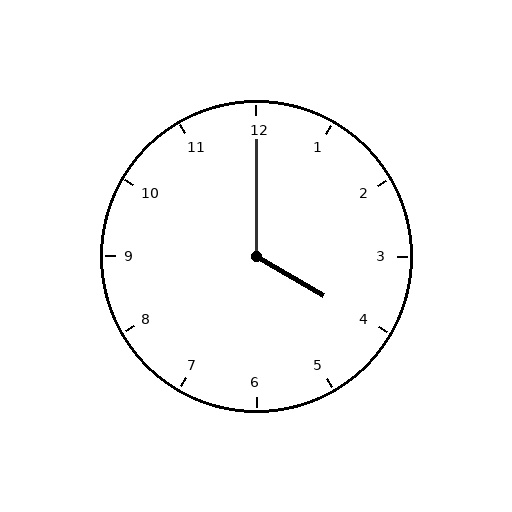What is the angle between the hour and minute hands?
Approximately 120 degrees.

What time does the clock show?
4:00.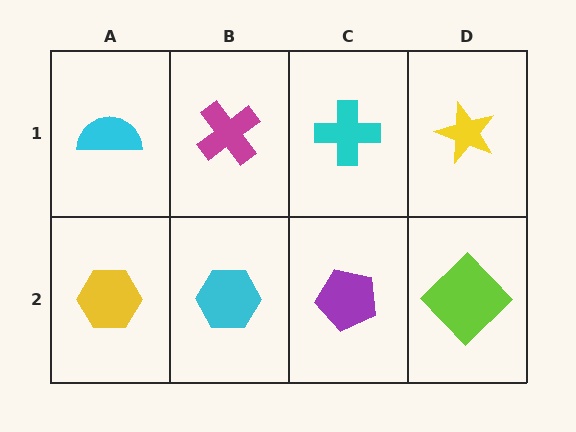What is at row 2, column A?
A yellow hexagon.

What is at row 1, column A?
A cyan semicircle.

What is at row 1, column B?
A magenta cross.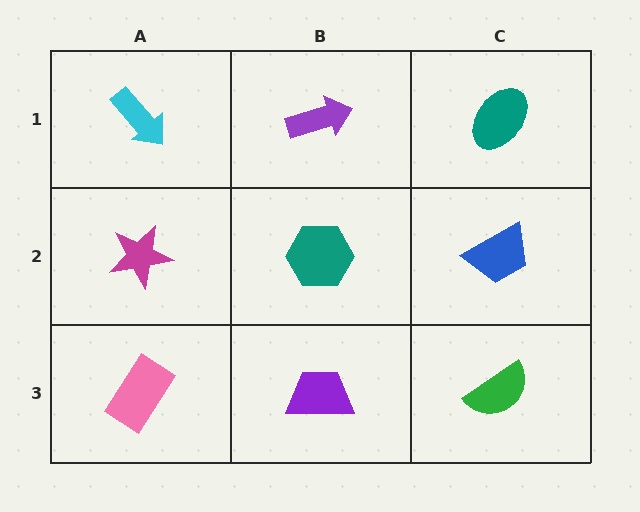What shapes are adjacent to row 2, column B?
A purple arrow (row 1, column B), a purple trapezoid (row 3, column B), a magenta star (row 2, column A), a blue trapezoid (row 2, column C).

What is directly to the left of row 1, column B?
A cyan arrow.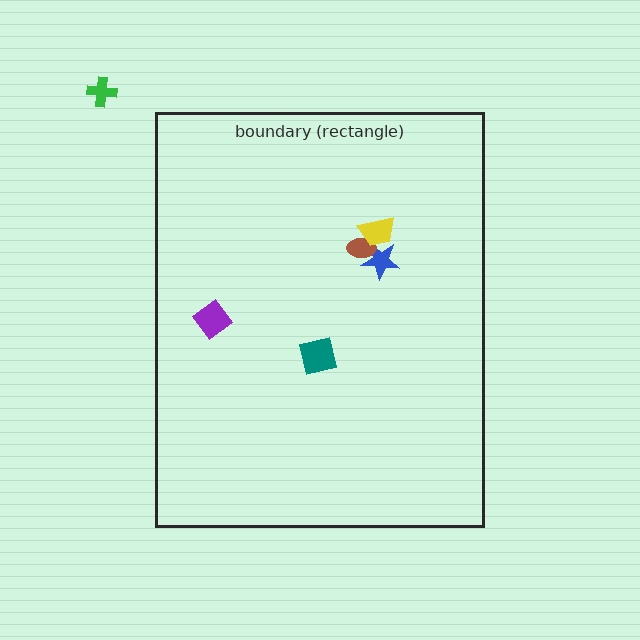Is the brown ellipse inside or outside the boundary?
Inside.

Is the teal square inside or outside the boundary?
Inside.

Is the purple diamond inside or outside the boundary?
Inside.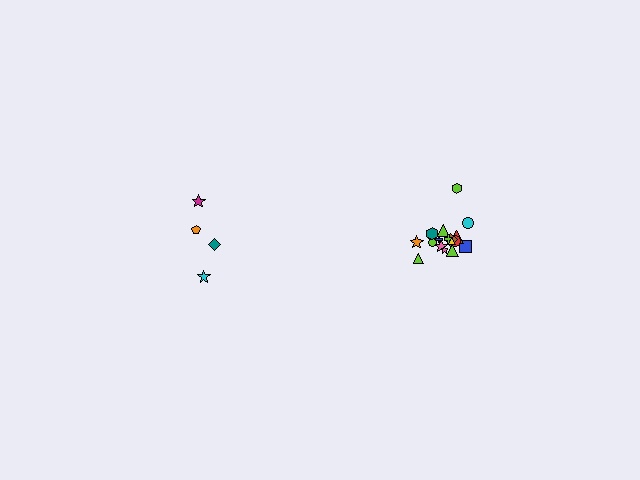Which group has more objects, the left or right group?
The right group.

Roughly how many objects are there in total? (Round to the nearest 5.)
Roughly 20 objects in total.